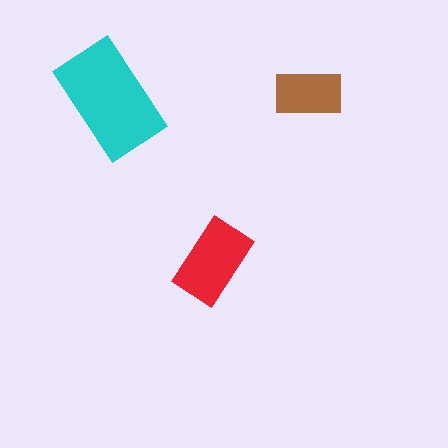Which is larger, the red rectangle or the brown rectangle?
The red one.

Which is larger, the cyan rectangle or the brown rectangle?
The cyan one.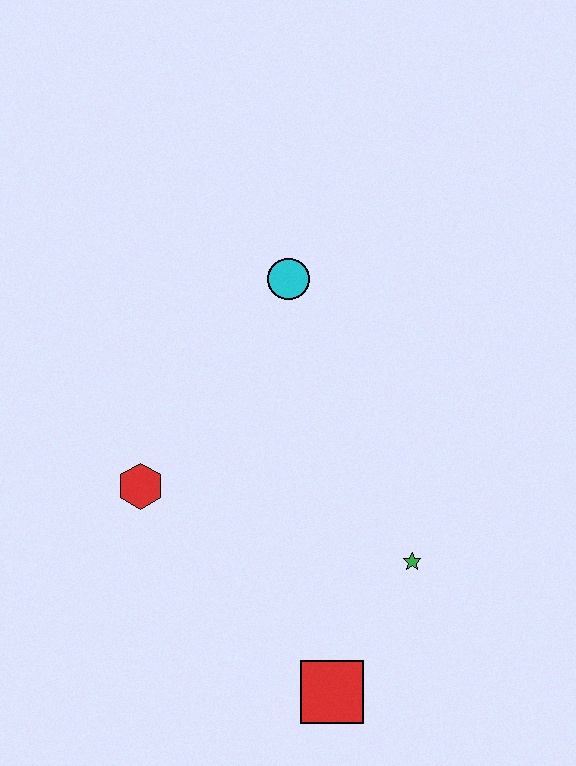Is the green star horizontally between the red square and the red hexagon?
No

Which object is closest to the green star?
The red square is closest to the green star.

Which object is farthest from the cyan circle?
The red square is farthest from the cyan circle.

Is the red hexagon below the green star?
No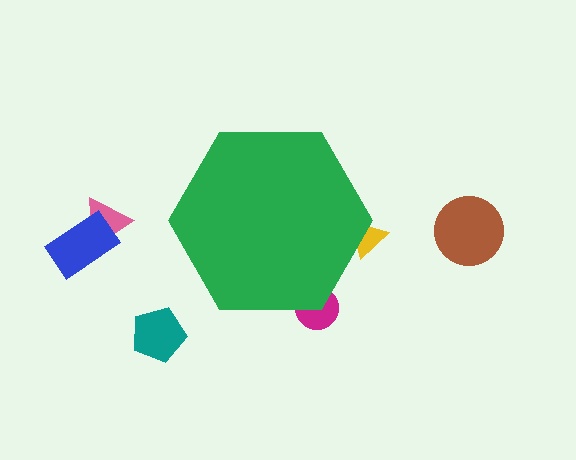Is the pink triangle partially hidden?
No, the pink triangle is fully visible.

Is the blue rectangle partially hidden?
No, the blue rectangle is fully visible.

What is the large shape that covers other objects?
A green hexagon.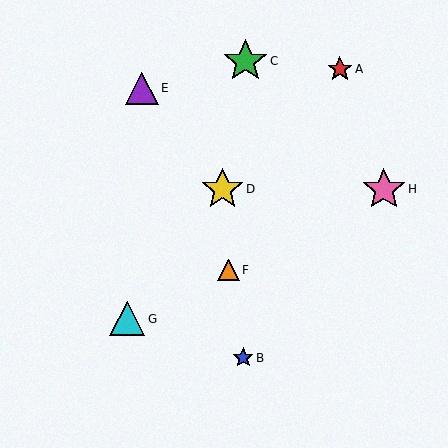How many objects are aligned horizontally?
2 objects (D, H) are aligned horizontally.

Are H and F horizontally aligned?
No, H is at y≈189 and F is at y≈270.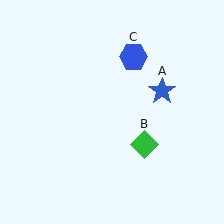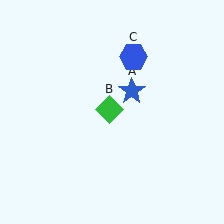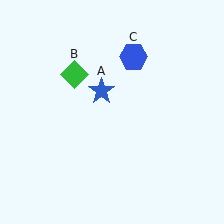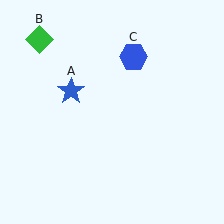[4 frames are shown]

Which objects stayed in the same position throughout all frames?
Blue hexagon (object C) remained stationary.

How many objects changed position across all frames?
2 objects changed position: blue star (object A), green diamond (object B).